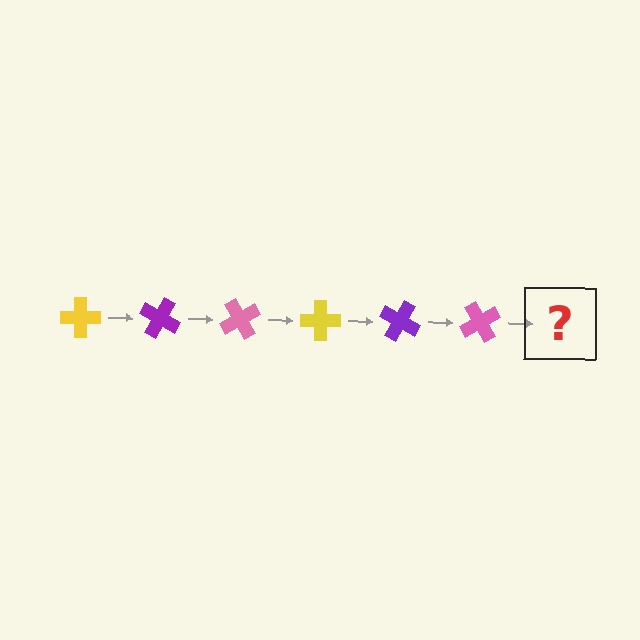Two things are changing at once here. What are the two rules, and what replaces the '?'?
The two rules are that it rotates 30 degrees each step and the color cycles through yellow, purple, and pink. The '?' should be a yellow cross, rotated 180 degrees from the start.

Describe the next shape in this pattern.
It should be a yellow cross, rotated 180 degrees from the start.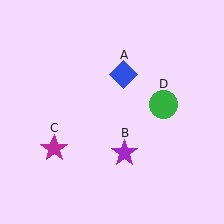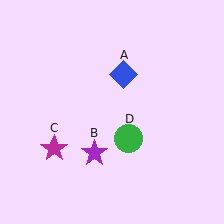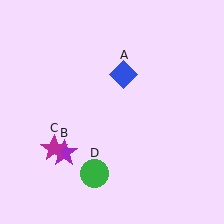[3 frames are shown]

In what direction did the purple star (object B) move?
The purple star (object B) moved left.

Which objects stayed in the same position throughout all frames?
Blue diamond (object A) and magenta star (object C) remained stationary.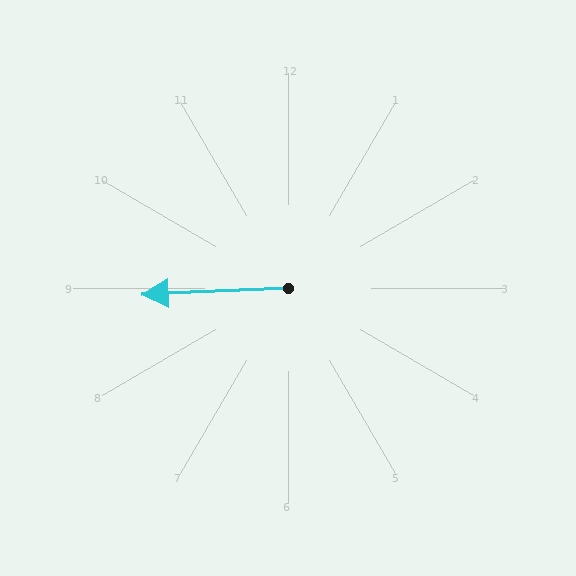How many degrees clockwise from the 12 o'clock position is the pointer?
Approximately 267 degrees.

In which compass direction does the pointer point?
West.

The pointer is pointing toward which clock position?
Roughly 9 o'clock.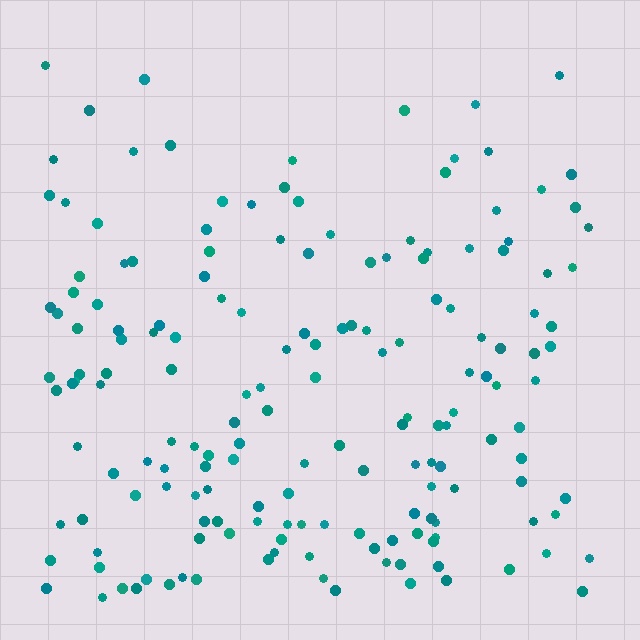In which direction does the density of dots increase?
From top to bottom, with the bottom side densest.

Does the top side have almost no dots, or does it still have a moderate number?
Still a moderate number, just noticeably fewer than the bottom.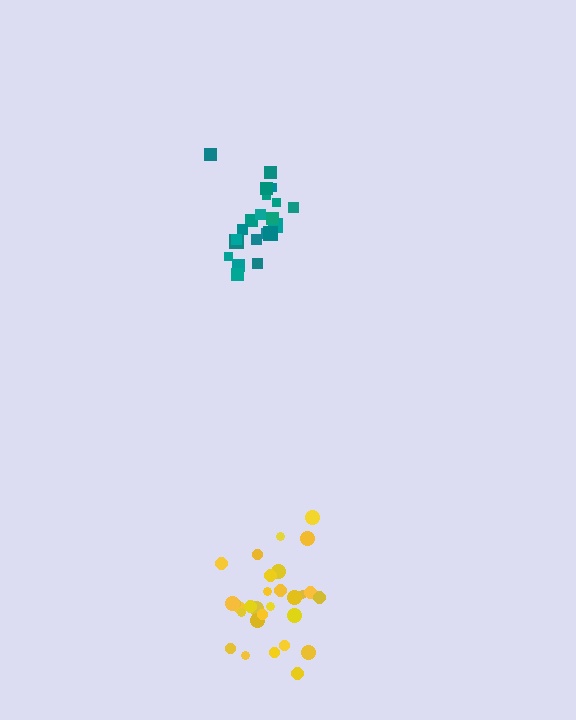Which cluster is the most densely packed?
Teal.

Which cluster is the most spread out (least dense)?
Yellow.